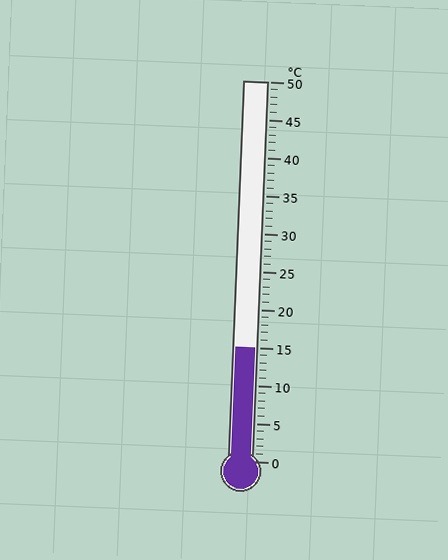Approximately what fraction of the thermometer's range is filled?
The thermometer is filled to approximately 30% of its range.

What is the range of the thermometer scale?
The thermometer scale ranges from 0°C to 50°C.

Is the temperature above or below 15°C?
The temperature is at 15°C.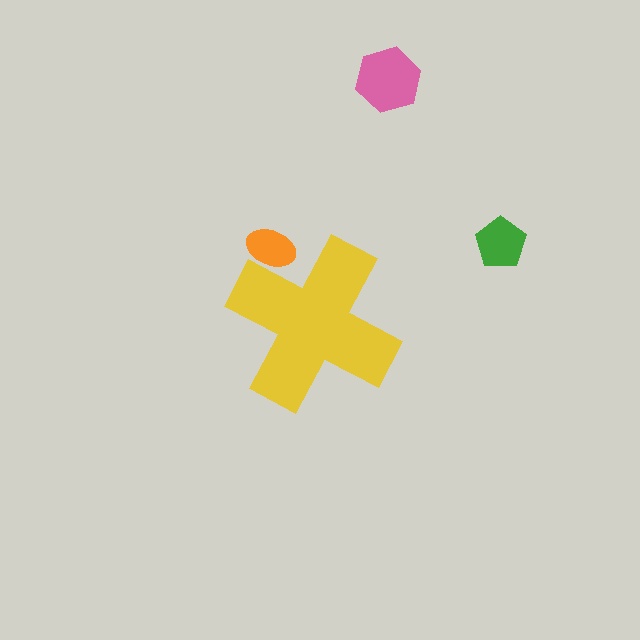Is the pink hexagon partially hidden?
No, the pink hexagon is fully visible.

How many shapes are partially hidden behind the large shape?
1 shape is partially hidden.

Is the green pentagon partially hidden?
No, the green pentagon is fully visible.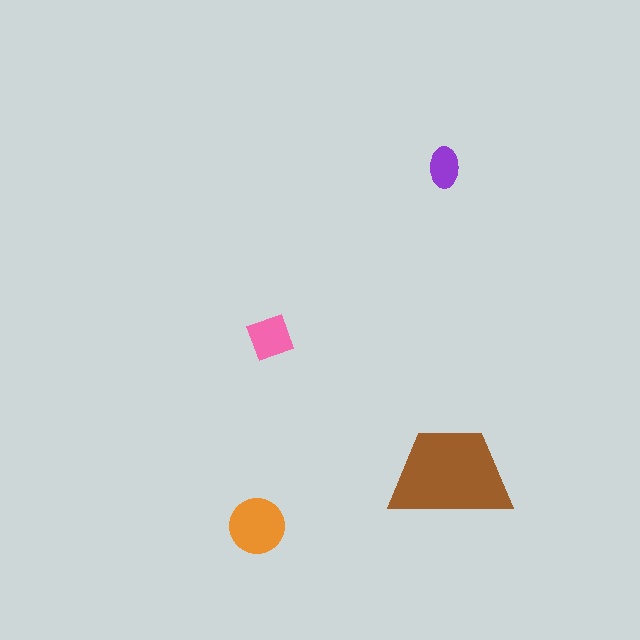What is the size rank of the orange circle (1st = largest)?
2nd.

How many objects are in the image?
There are 4 objects in the image.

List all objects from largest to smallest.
The brown trapezoid, the orange circle, the pink square, the purple ellipse.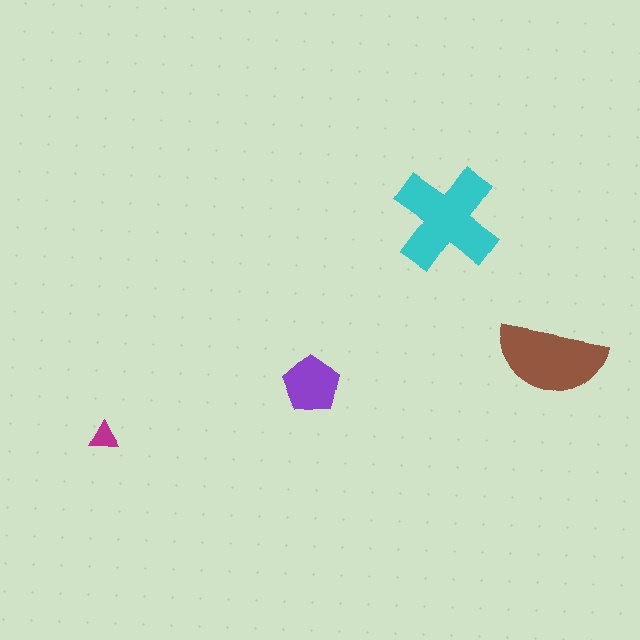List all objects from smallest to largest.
The magenta triangle, the purple pentagon, the brown semicircle, the cyan cross.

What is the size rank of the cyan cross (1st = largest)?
1st.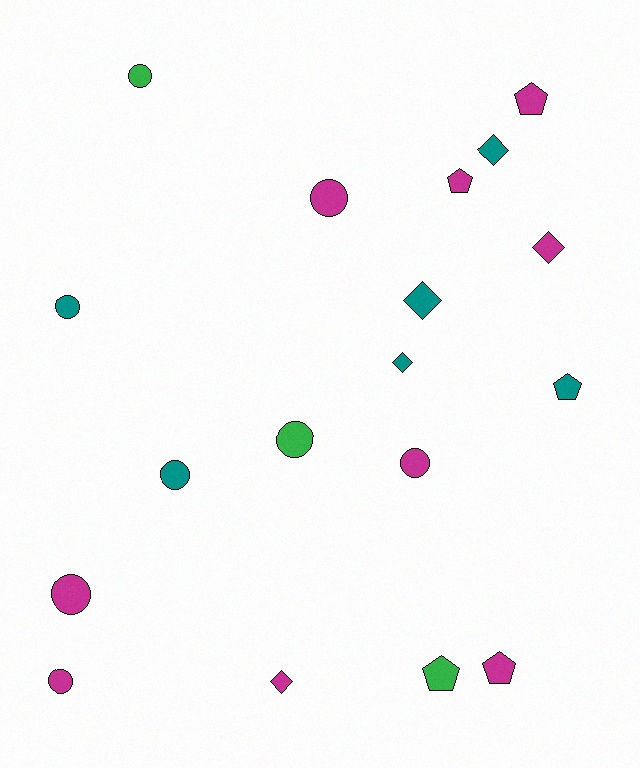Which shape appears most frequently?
Circle, with 8 objects.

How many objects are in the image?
There are 18 objects.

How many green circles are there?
There are 2 green circles.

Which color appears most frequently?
Magenta, with 9 objects.